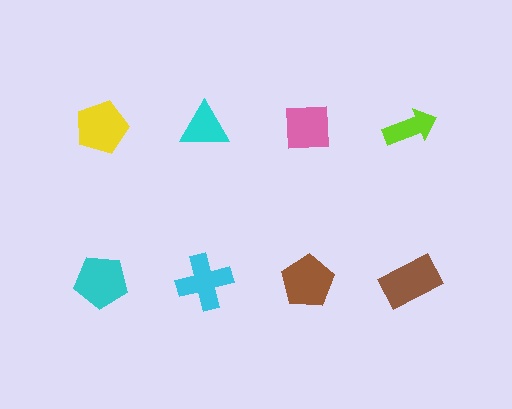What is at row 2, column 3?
A brown pentagon.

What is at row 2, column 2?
A cyan cross.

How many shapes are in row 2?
4 shapes.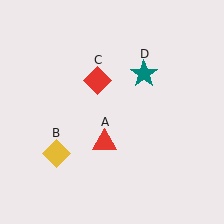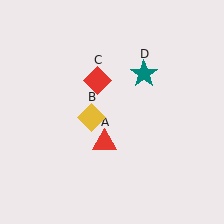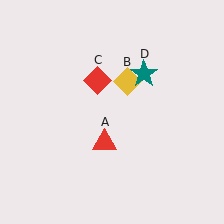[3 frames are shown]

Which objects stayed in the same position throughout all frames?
Red triangle (object A) and red diamond (object C) and teal star (object D) remained stationary.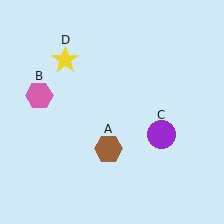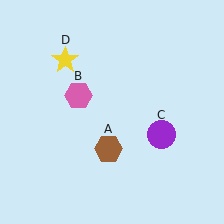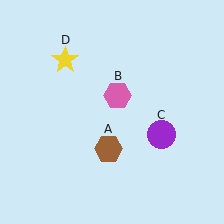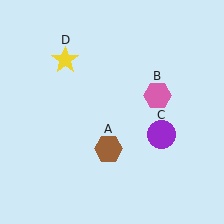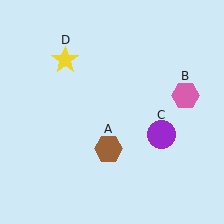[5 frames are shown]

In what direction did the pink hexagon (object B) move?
The pink hexagon (object B) moved right.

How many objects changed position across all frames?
1 object changed position: pink hexagon (object B).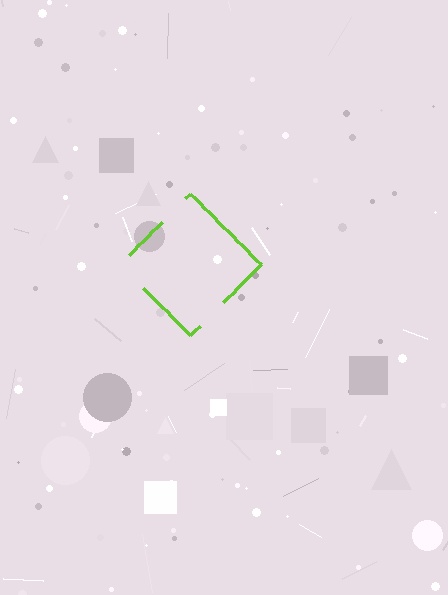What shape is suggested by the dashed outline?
The dashed outline suggests a diamond.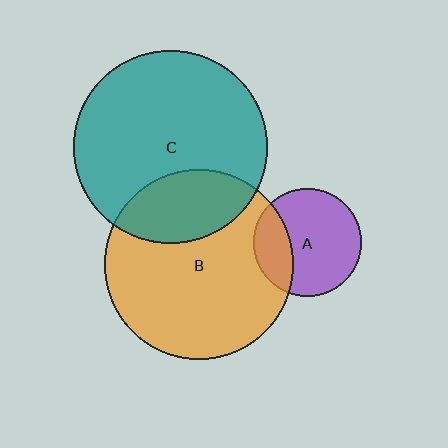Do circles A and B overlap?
Yes.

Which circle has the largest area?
Circle C (teal).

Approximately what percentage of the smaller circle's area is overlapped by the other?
Approximately 25%.